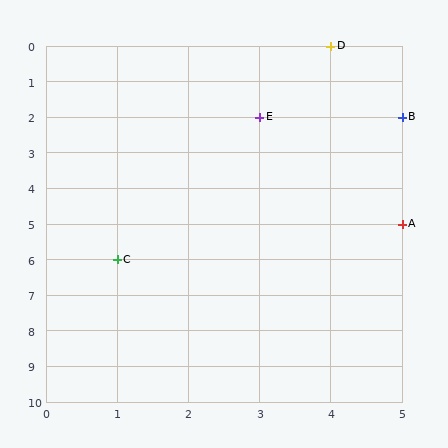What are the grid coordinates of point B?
Point B is at grid coordinates (5, 2).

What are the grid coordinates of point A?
Point A is at grid coordinates (5, 5).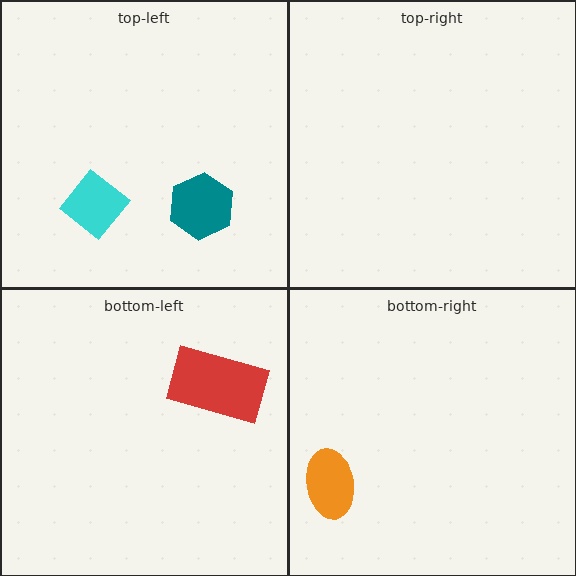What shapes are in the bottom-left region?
The red rectangle.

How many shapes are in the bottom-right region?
1.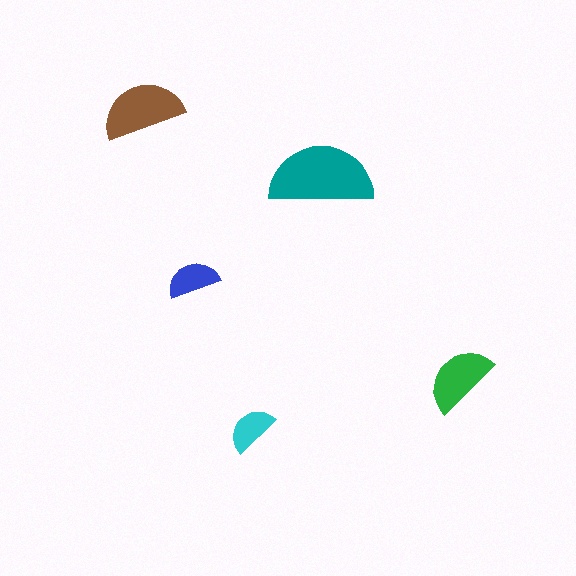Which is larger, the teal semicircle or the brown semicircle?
The teal one.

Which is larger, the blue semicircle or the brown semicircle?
The brown one.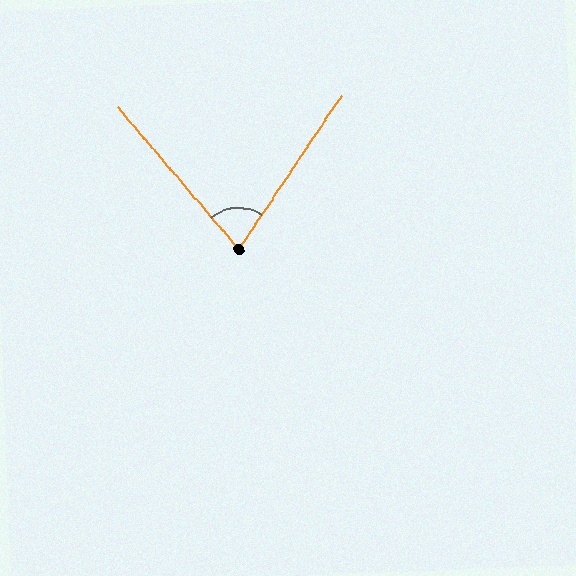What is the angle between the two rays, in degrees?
Approximately 74 degrees.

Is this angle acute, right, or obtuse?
It is acute.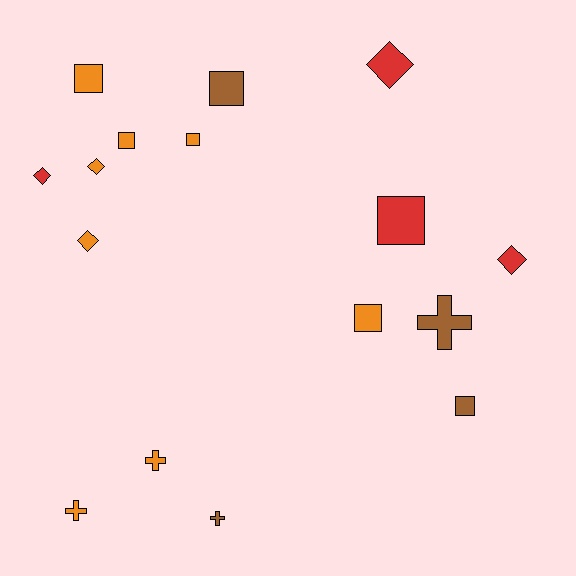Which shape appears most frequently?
Square, with 7 objects.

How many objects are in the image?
There are 16 objects.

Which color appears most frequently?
Orange, with 8 objects.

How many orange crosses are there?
There are 2 orange crosses.